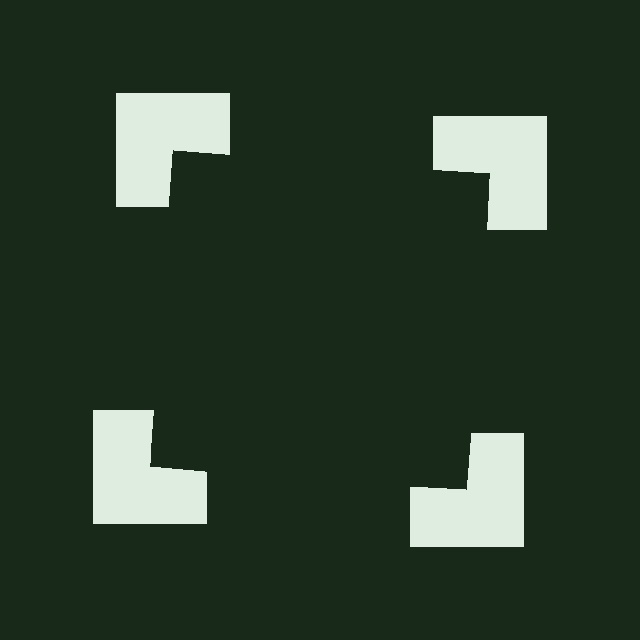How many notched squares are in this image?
There are 4 — one at each vertex of the illusory square.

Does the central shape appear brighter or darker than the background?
It typically appears slightly darker than the background, even though no actual brightness change is drawn.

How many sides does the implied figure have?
4 sides.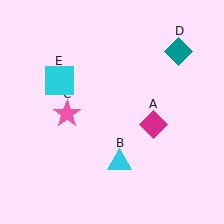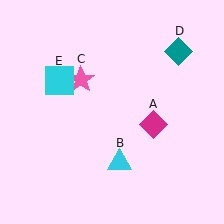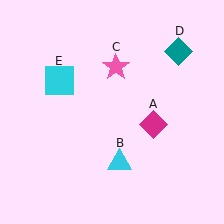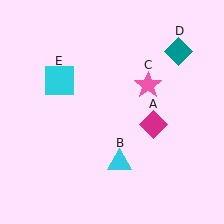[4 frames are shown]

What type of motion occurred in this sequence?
The pink star (object C) rotated clockwise around the center of the scene.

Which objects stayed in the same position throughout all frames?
Magenta diamond (object A) and cyan triangle (object B) and teal diamond (object D) and cyan square (object E) remained stationary.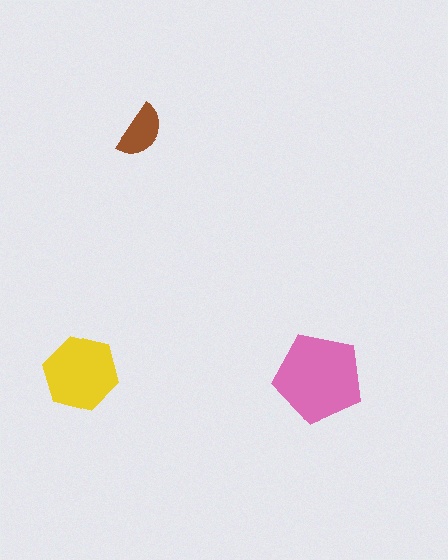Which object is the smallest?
The brown semicircle.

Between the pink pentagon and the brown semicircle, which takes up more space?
The pink pentagon.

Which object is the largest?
The pink pentagon.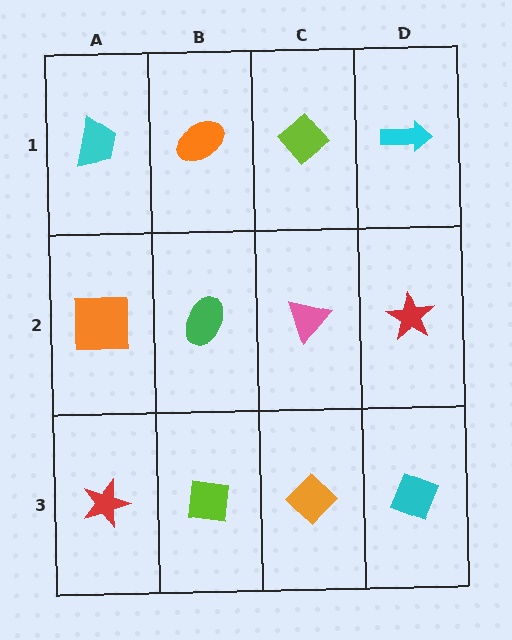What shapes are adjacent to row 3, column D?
A red star (row 2, column D), an orange diamond (row 3, column C).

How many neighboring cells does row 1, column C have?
3.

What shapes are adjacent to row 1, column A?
An orange square (row 2, column A), an orange ellipse (row 1, column B).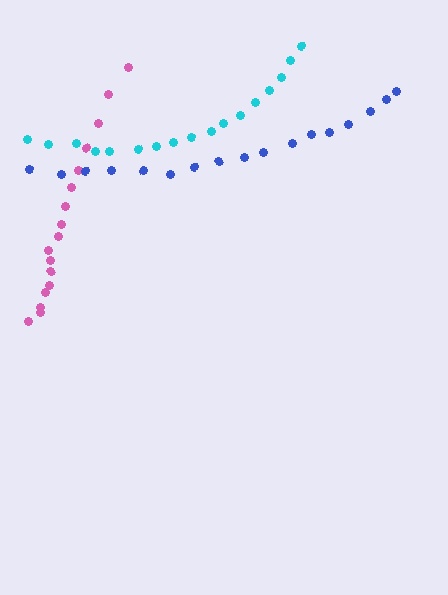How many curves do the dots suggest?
There are 3 distinct paths.